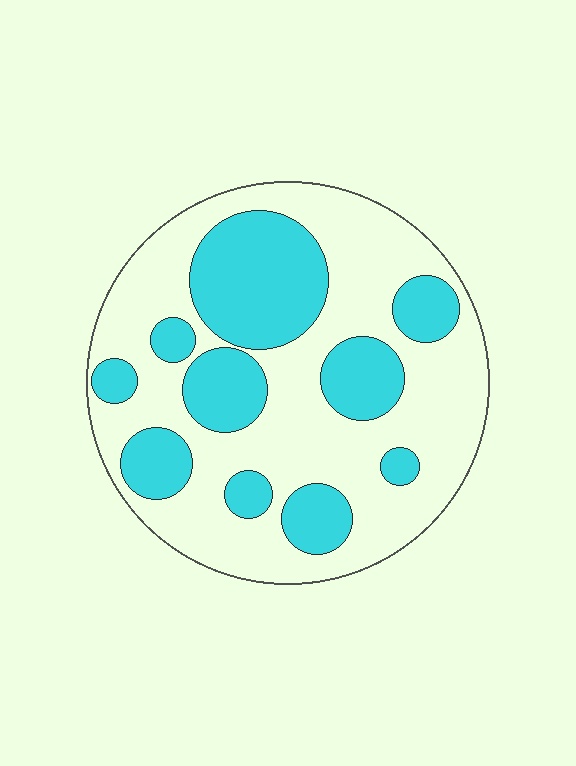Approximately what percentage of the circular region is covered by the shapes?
Approximately 35%.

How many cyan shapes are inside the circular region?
10.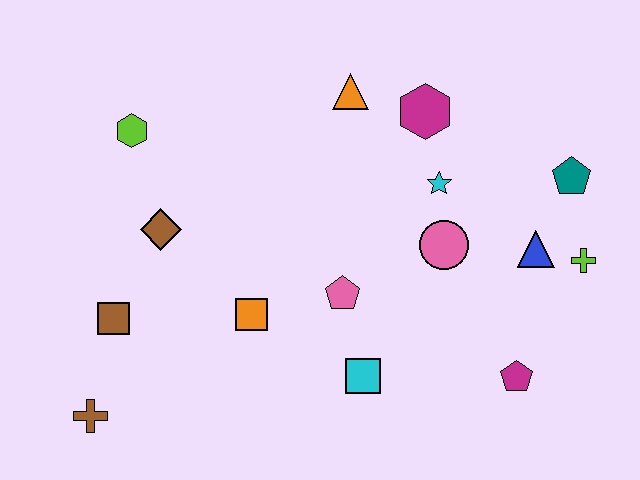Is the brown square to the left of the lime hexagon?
Yes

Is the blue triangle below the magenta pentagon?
No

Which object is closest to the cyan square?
The pink pentagon is closest to the cyan square.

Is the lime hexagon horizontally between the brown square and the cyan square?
Yes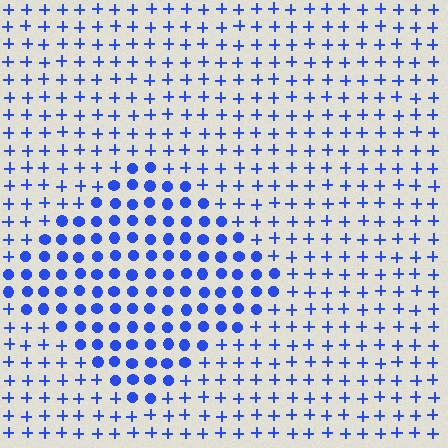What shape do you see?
I see a diamond.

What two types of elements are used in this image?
The image uses circles inside the diamond region and plus signs outside it.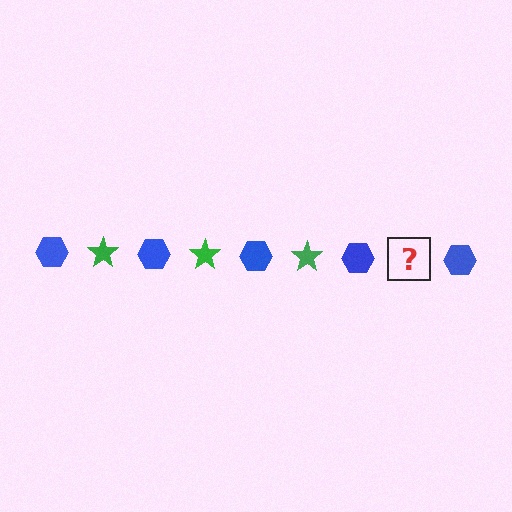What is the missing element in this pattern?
The missing element is a green star.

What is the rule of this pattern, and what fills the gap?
The rule is that the pattern alternates between blue hexagon and green star. The gap should be filled with a green star.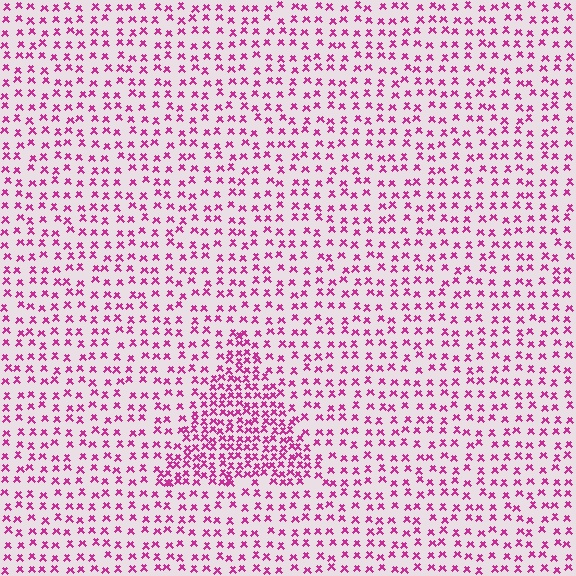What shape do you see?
I see a triangle.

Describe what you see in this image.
The image contains small magenta elements arranged at two different densities. A triangle-shaped region is visible where the elements are more densely packed than the surrounding area.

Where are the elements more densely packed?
The elements are more densely packed inside the triangle boundary.